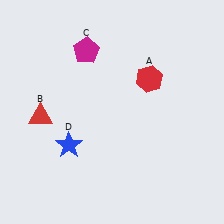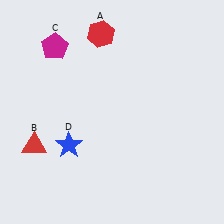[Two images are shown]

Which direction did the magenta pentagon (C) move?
The magenta pentagon (C) moved left.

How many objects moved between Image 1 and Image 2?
3 objects moved between the two images.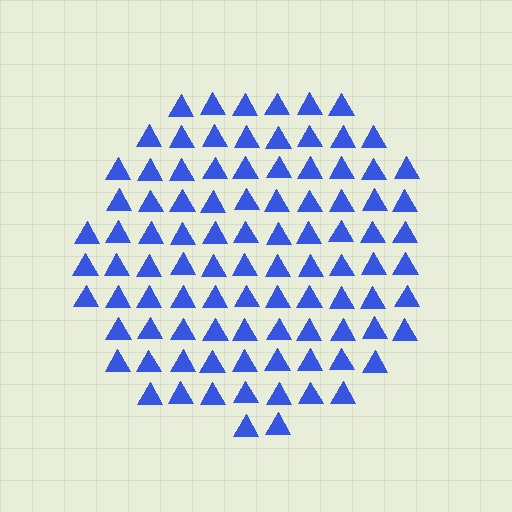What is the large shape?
The large shape is a circle.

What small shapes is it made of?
It is made of small triangles.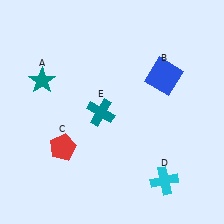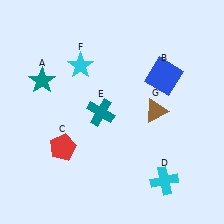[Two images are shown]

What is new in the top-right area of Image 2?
A brown triangle (G) was added in the top-right area of Image 2.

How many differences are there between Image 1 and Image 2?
There are 2 differences between the two images.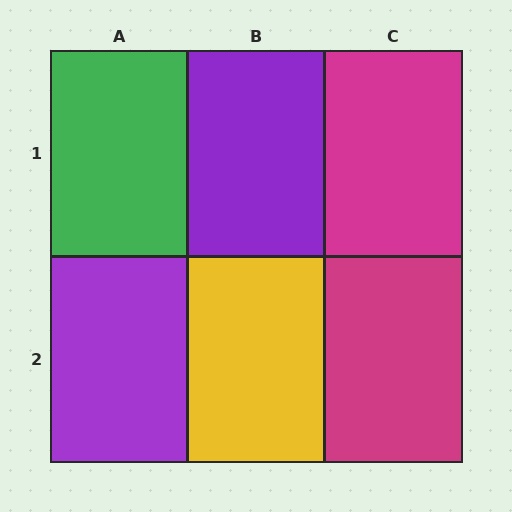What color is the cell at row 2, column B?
Yellow.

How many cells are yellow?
1 cell is yellow.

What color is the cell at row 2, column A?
Purple.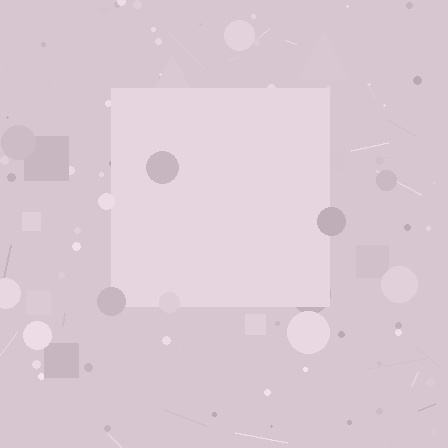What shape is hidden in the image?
A square is hidden in the image.